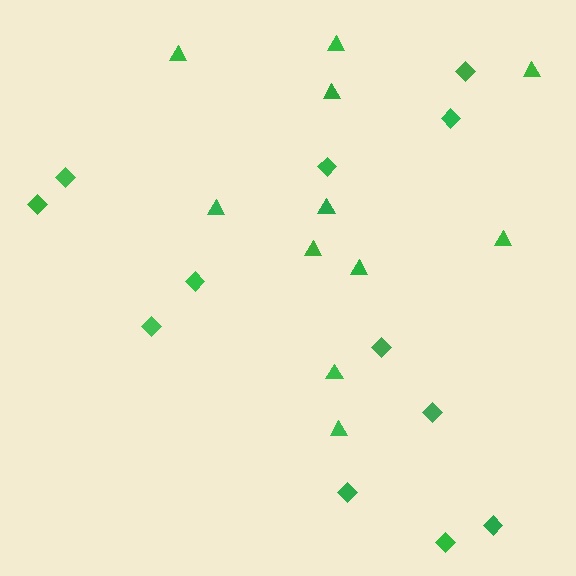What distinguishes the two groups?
There are 2 groups: one group of triangles (11) and one group of diamonds (12).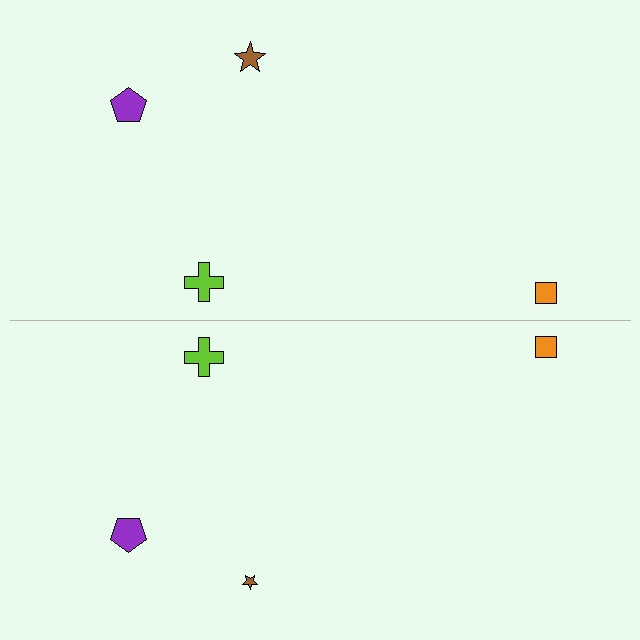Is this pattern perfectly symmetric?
No, the pattern is not perfectly symmetric. The brown star on the bottom side has a different size than its mirror counterpart.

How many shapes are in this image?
There are 8 shapes in this image.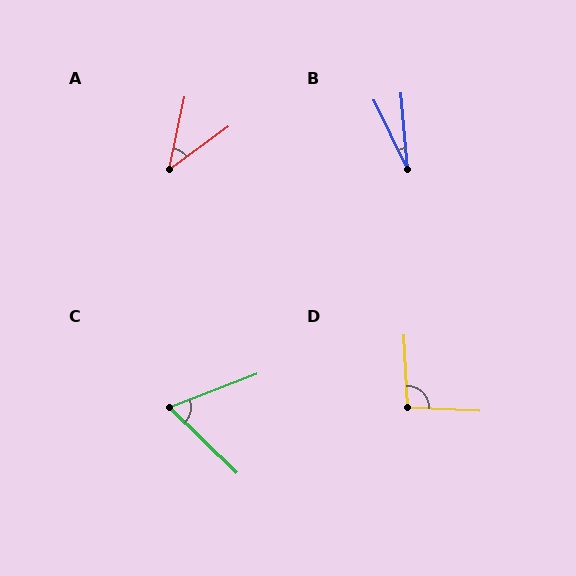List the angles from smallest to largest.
B (21°), A (41°), C (65°), D (95°).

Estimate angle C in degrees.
Approximately 65 degrees.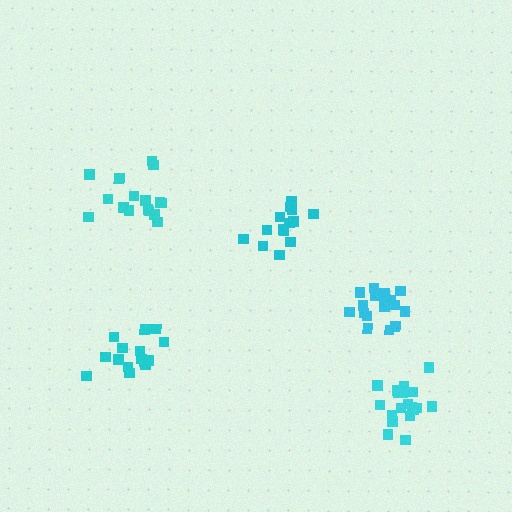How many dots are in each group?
Group 1: 20 dots, Group 2: 14 dots, Group 3: 16 dots, Group 4: 19 dots, Group 5: 15 dots (84 total).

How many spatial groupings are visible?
There are 5 spatial groupings.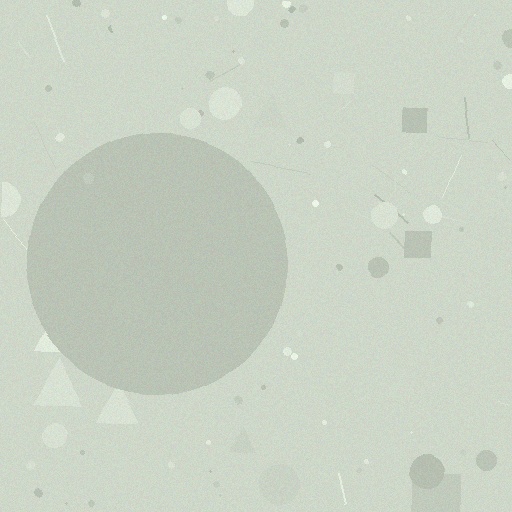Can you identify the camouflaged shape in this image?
The camouflaged shape is a circle.